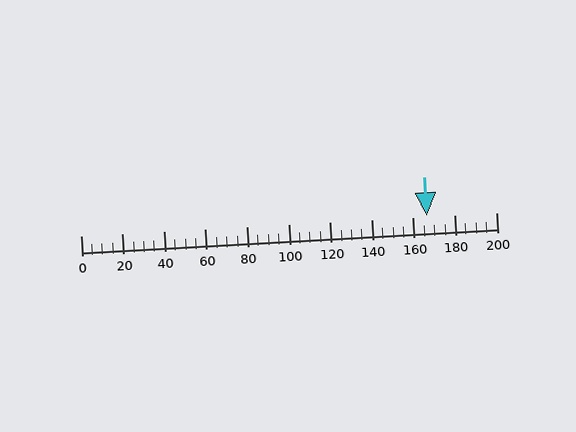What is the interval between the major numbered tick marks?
The major tick marks are spaced 20 units apart.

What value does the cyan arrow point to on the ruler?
The cyan arrow points to approximately 167.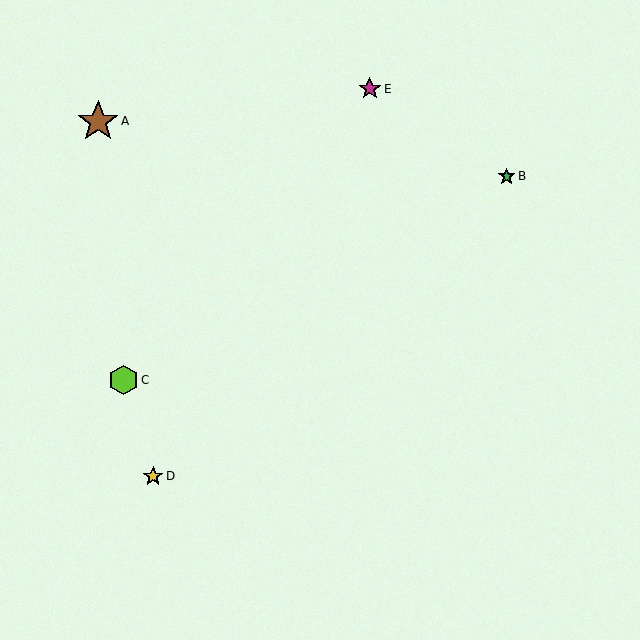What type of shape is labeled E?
Shape E is a magenta star.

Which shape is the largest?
The brown star (labeled A) is the largest.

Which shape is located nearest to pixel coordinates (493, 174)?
The green star (labeled B) at (507, 176) is nearest to that location.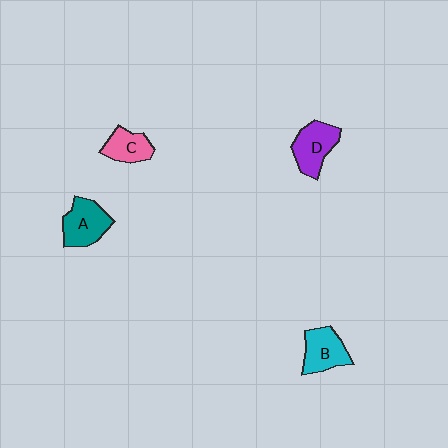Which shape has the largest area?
Shape A (teal).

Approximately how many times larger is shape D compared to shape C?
Approximately 1.4 times.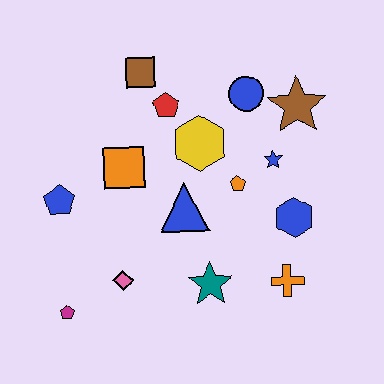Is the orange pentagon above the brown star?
No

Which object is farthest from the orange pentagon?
The magenta pentagon is farthest from the orange pentagon.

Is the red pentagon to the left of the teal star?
Yes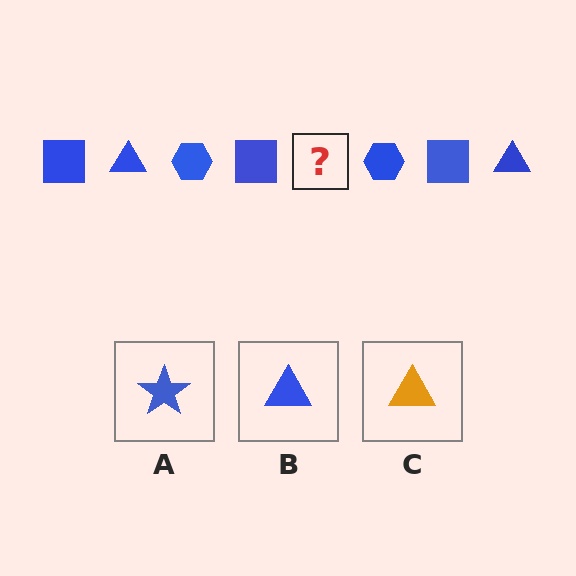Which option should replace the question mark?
Option B.